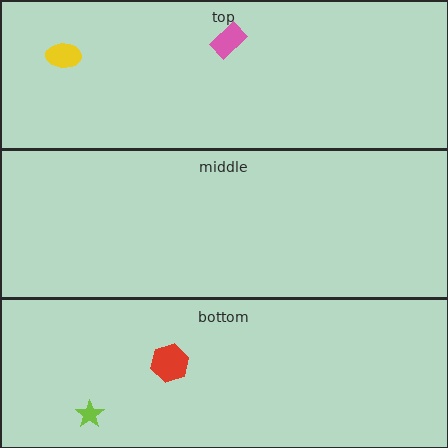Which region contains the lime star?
The bottom region.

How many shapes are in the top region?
2.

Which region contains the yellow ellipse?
The top region.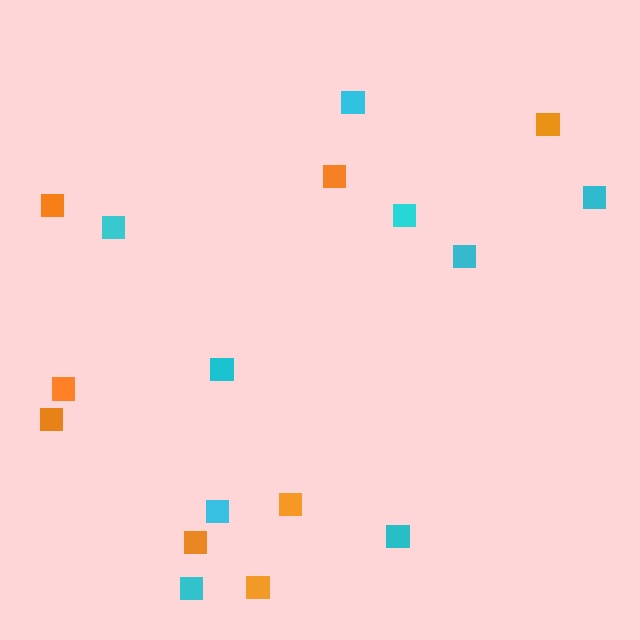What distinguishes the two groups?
There are 2 groups: one group of orange squares (8) and one group of cyan squares (9).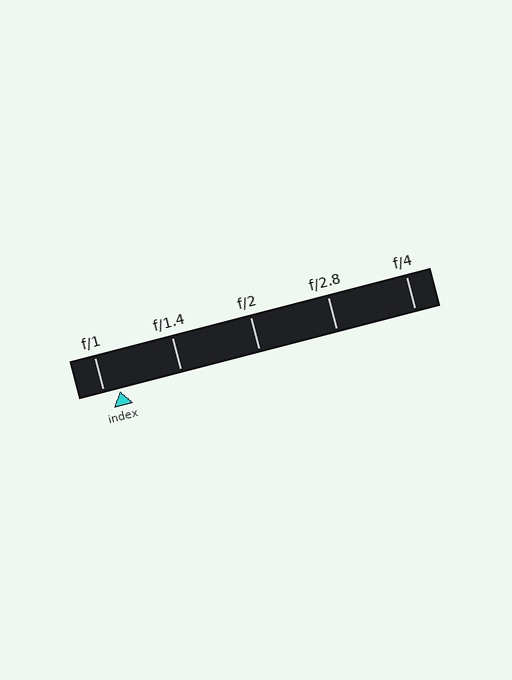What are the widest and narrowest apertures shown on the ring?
The widest aperture shown is f/1 and the narrowest is f/4.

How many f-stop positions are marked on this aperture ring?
There are 5 f-stop positions marked.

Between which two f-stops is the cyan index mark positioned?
The index mark is between f/1 and f/1.4.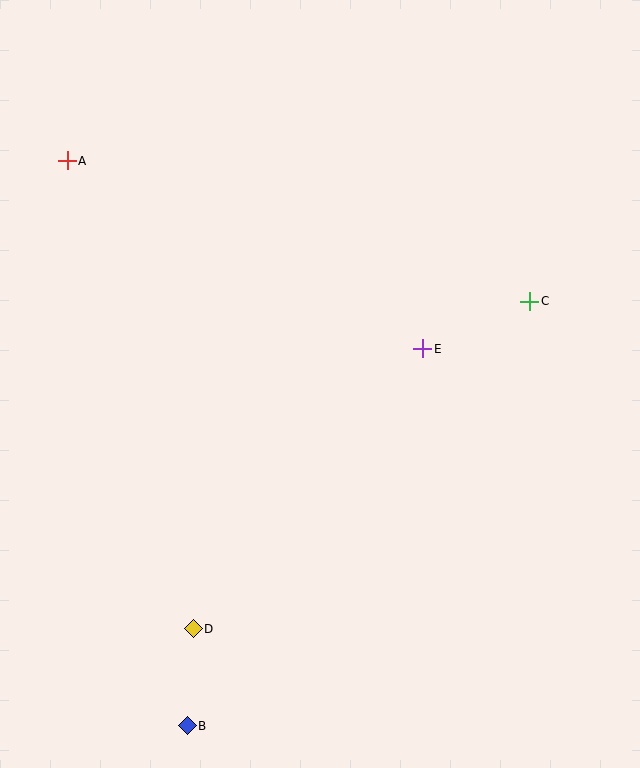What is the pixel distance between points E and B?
The distance between E and B is 445 pixels.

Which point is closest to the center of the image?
Point E at (423, 349) is closest to the center.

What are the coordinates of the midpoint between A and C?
The midpoint between A and C is at (298, 231).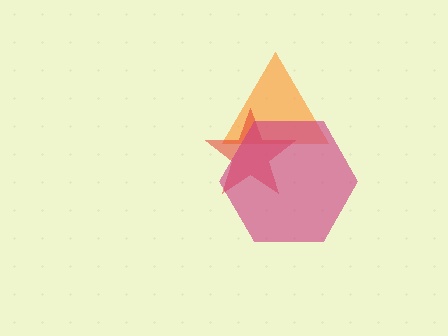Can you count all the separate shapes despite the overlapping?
Yes, there are 3 separate shapes.